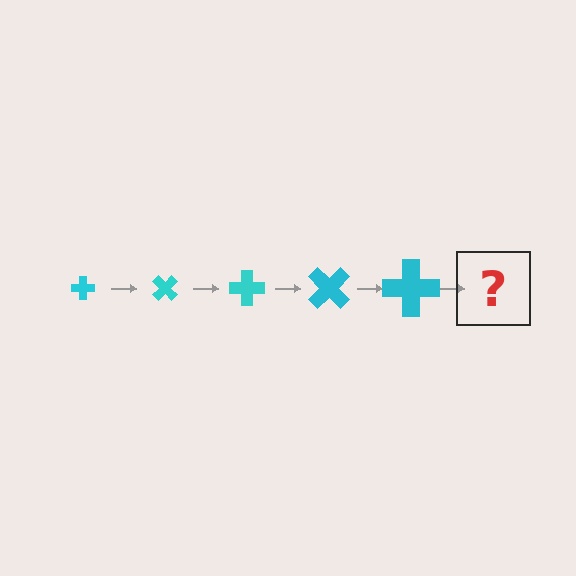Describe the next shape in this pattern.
It should be a cross, larger than the previous one and rotated 225 degrees from the start.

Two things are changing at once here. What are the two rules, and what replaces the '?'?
The two rules are that the cross grows larger each step and it rotates 45 degrees each step. The '?' should be a cross, larger than the previous one and rotated 225 degrees from the start.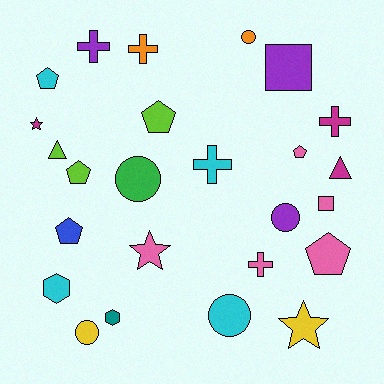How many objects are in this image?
There are 25 objects.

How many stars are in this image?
There are 3 stars.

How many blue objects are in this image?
There is 1 blue object.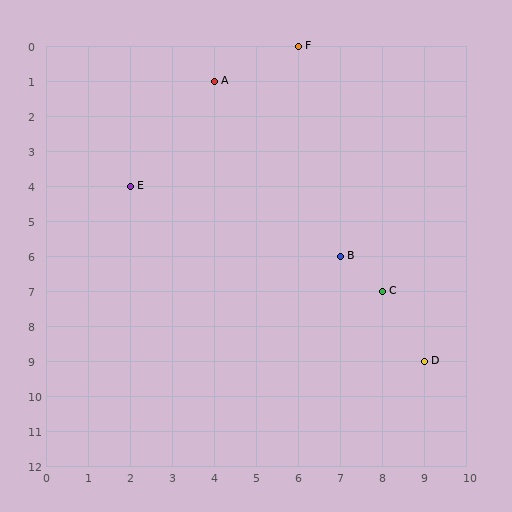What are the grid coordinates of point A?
Point A is at grid coordinates (4, 1).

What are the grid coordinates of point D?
Point D is at grid coordinates (9, 9).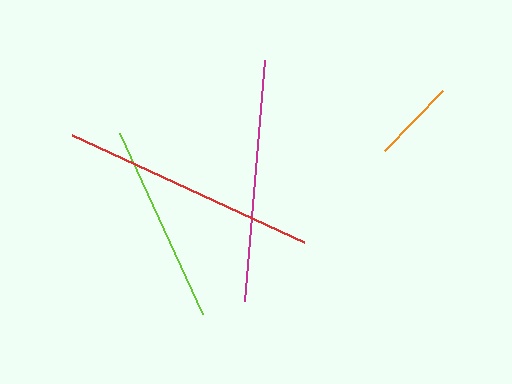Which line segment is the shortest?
The orange line is the shortest at approximately 83 pixels.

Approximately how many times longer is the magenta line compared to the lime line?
The magenta line is approximately 1.2 times the length of the lime line.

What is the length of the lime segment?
The lime segment is approximately 200 pixels long.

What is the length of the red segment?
The red segment is approximately 256 pixels long.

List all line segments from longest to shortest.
From longest to shortest: red, magenta, lime, orange.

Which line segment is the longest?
The red line is the longest at approximately 256 pixels.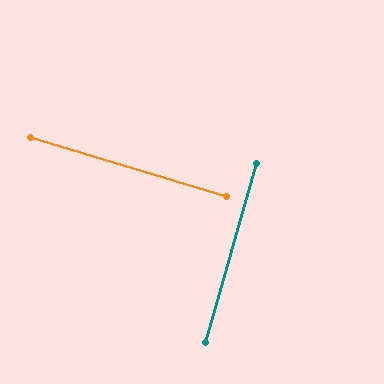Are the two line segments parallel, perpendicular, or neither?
Perpendicular — they meet at approximately 89°.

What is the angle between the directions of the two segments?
Approximately 89 degrees.